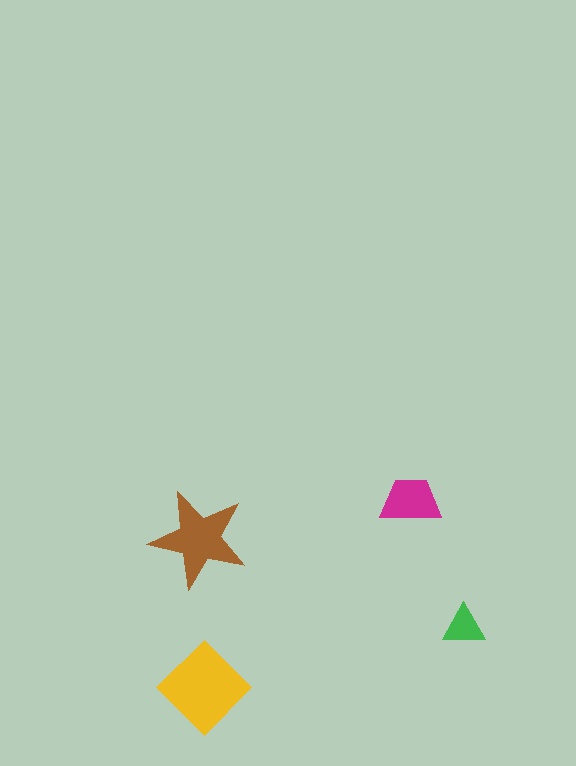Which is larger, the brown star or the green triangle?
The brown star.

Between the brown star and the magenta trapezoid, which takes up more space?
The brown star.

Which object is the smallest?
The green triangle.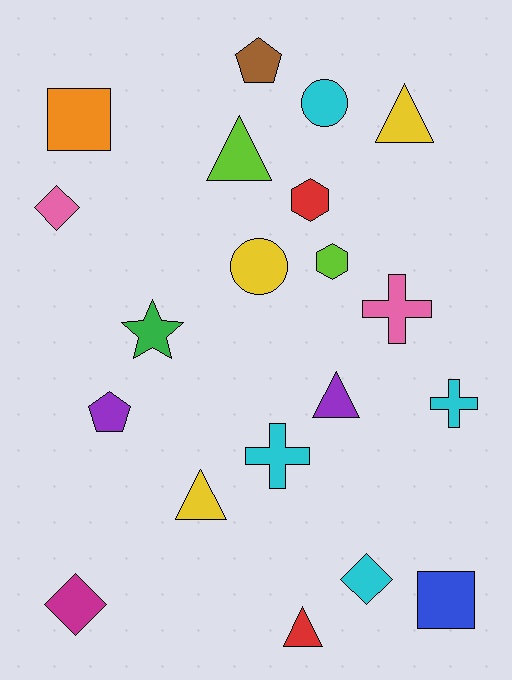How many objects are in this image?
There are 20 objects.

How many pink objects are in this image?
There are 2 pink objects.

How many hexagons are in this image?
There are 2 hexagons.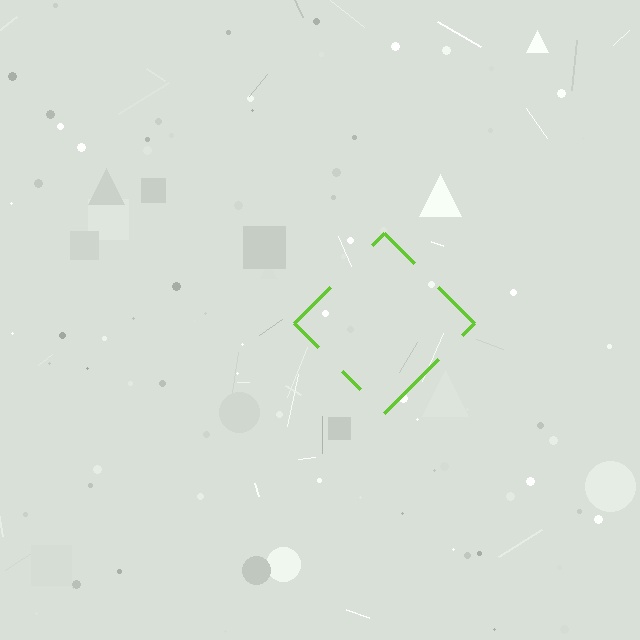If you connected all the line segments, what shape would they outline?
They would outline a diamond.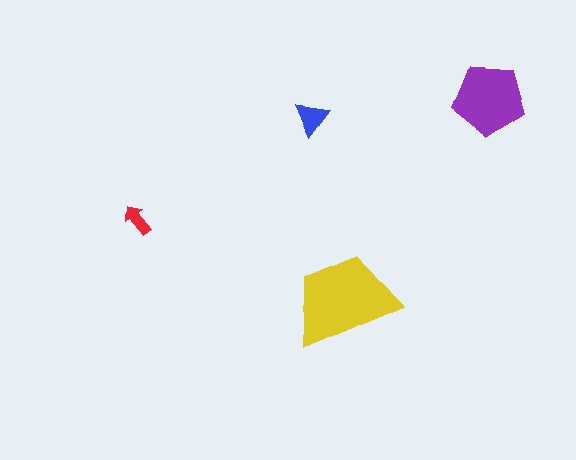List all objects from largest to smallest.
The yellow trapezoid, the purple pentagon, the blue triangle, the red arrow.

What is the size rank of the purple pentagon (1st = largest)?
2nd.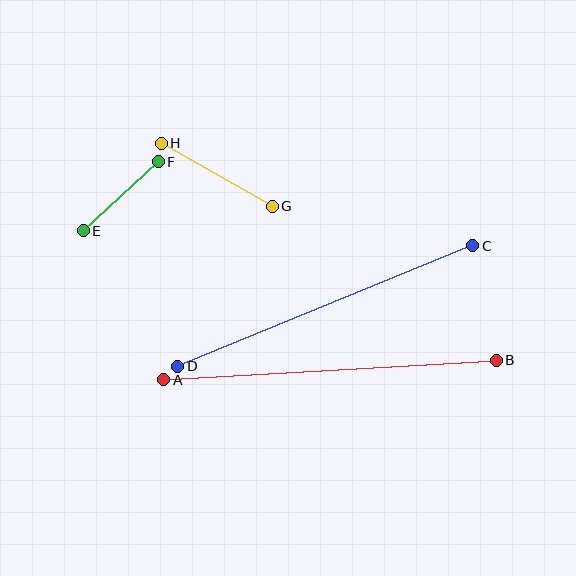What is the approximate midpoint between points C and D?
The midpoint is at approximately (325, 306) pixels.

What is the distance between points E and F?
The distance is approximately 102 pixels.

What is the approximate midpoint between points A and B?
The midpoint is at approximately (330, 370) pixels.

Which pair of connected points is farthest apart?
Points A and B are farthest apart.